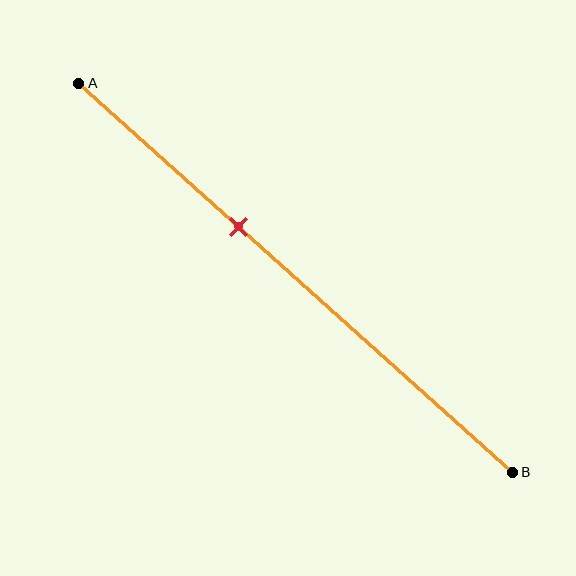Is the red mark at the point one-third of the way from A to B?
No, the mark is at about 35% from A, not at the 33% one-third point.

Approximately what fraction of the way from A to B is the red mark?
The red mark is approximately 35% of the way from A to B.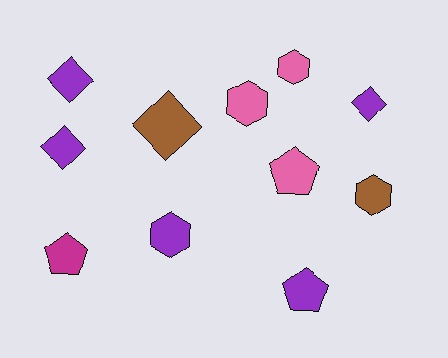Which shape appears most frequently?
Diamond, with 4 objects.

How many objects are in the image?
There are 11 objects.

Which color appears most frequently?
Purple, with 5 objects.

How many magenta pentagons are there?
There is 1 magenta pentagon.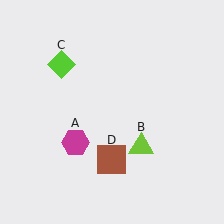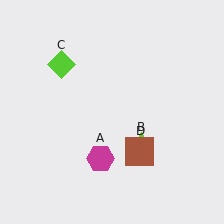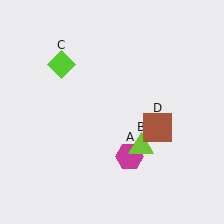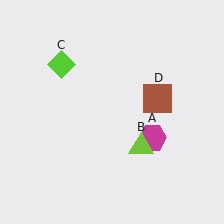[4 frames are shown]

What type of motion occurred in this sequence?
The magenta hexagon (object A), brown square (object D) rotated counterclockwise around the center of the scene.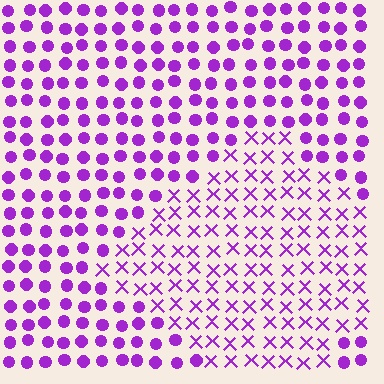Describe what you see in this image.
The image is filled with small purple elements arranged in a uniform grid. A diamond-shaped region contains X marks, while the surrounding area contains circles. The boundary is defined purely by the change in element shape.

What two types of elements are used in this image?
The image uses X marks inside the diamond region and circles outside it.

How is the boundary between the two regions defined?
The boundary is defined by a change in element shape: X marks inside vs. circles outside. All elements share the same color and spacing.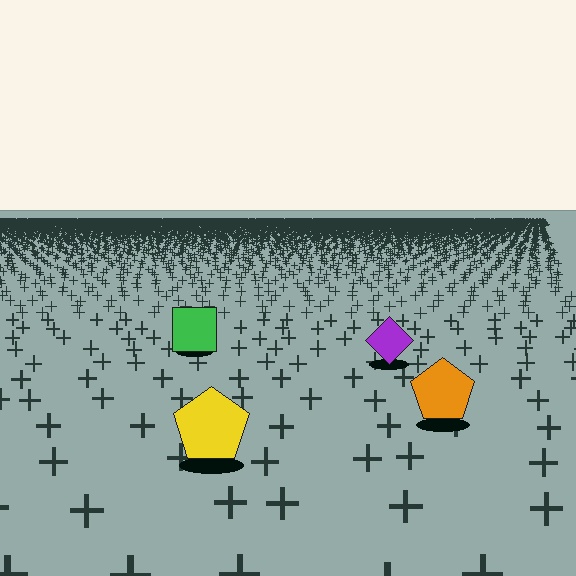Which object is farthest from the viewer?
The green square is farthest from the viewer. It appears smaller and the ground texture around it is denser.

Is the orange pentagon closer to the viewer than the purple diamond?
Yes. The orange pentagon is closer — you can tell from the texture gradient: the ground texture is coarser near it.